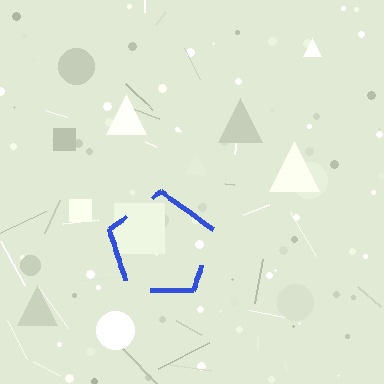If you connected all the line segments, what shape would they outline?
They would outline a pentagon.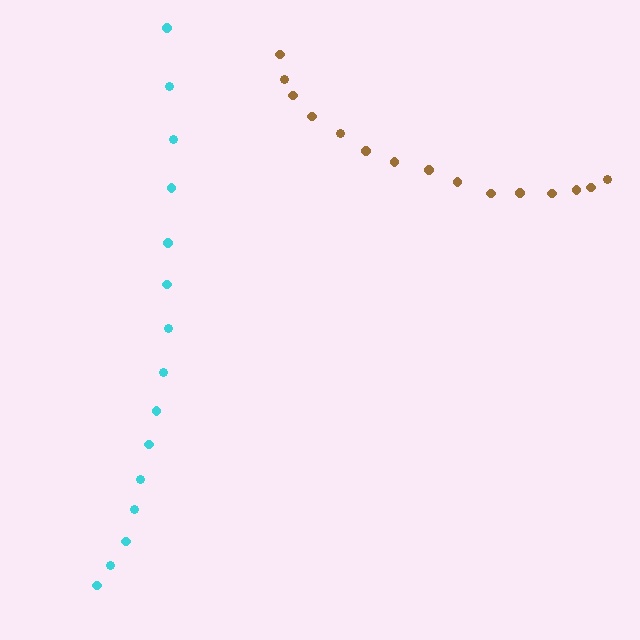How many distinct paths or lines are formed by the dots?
There are 2 distinct paths.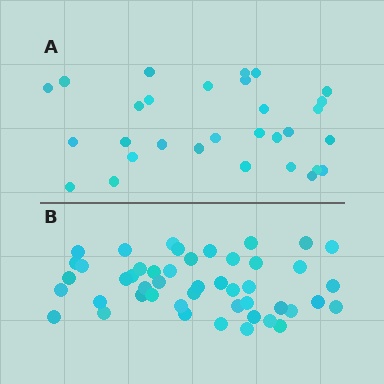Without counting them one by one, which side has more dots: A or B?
Region B (the bottom region) has more dots.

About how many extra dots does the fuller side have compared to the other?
Region B has approximately 15 more dots than region A.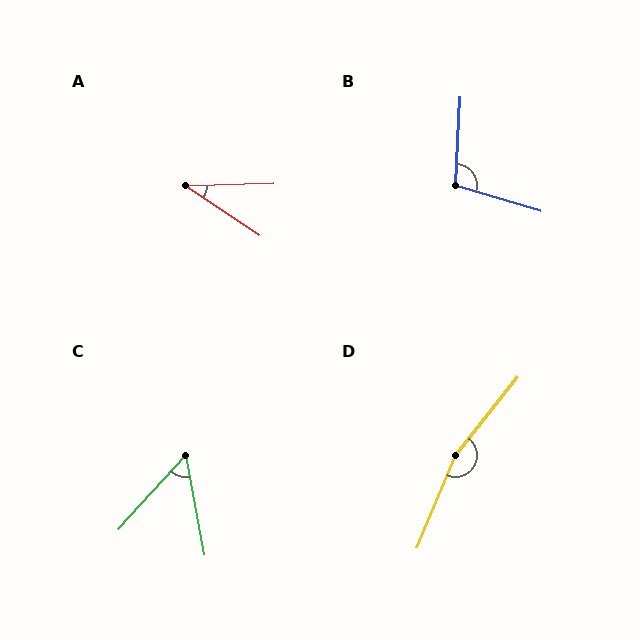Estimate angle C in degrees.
Approximately 53 degrees.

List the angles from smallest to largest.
A (35°), C (53°), B (104°), D (164°).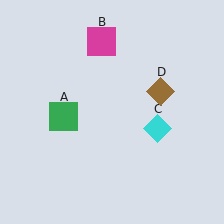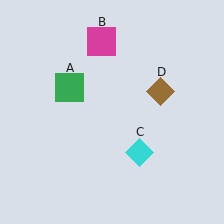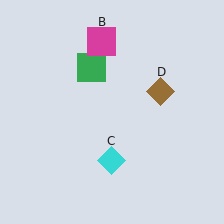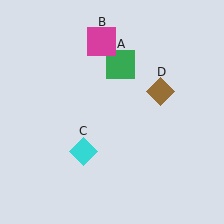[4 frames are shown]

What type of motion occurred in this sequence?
The green square (object A), cyan diamond (object C) rotated clockwise around the center of the scene.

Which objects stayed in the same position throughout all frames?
Magenta square (object B) and brown diamond (object D) remained stationary.